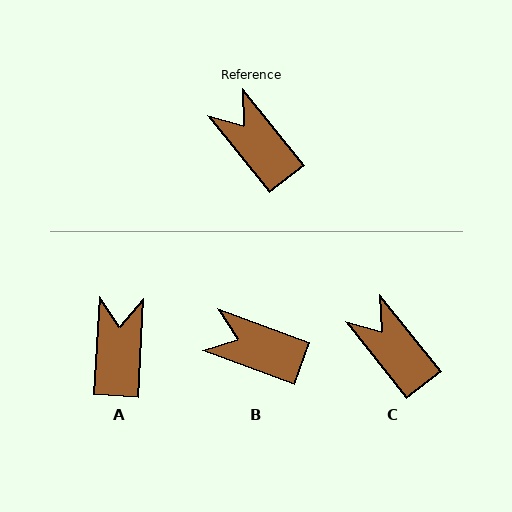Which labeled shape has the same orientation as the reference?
C.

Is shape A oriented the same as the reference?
No, it is off by about 42 degrees.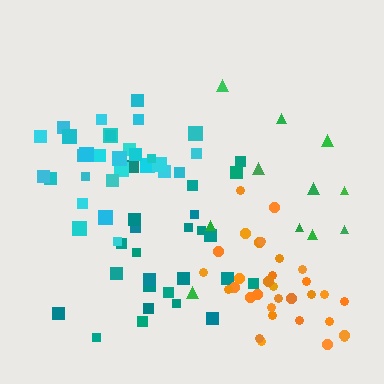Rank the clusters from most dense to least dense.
cyan, orange, teal, green.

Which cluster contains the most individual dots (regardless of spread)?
Orange (32).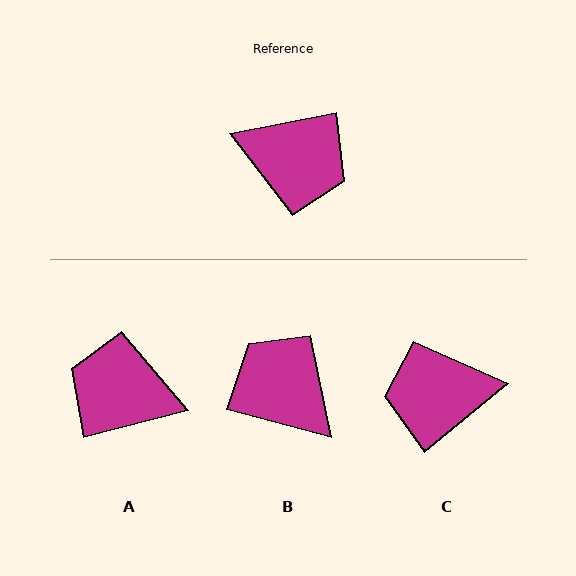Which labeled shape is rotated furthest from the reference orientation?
A, about 178 degrees away.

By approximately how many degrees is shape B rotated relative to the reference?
Approximately 154 degrees counter-clockwise.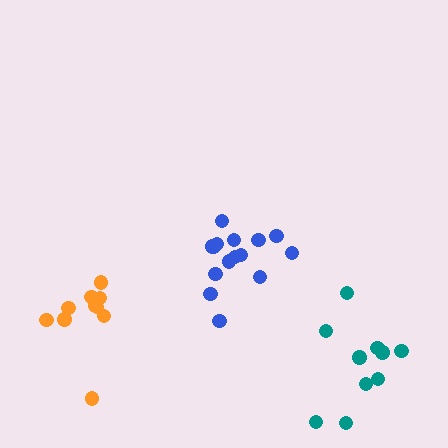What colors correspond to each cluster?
The clusters are colored: blue, teal, orange.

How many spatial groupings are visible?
There are 3 spatial groupings.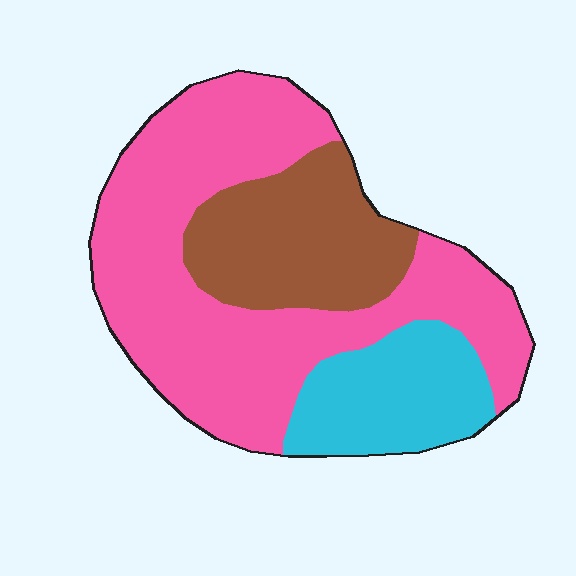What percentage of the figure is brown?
Brown covers around 25% of the figure.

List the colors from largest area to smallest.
From largest to smallest: pink, brown, cyan.